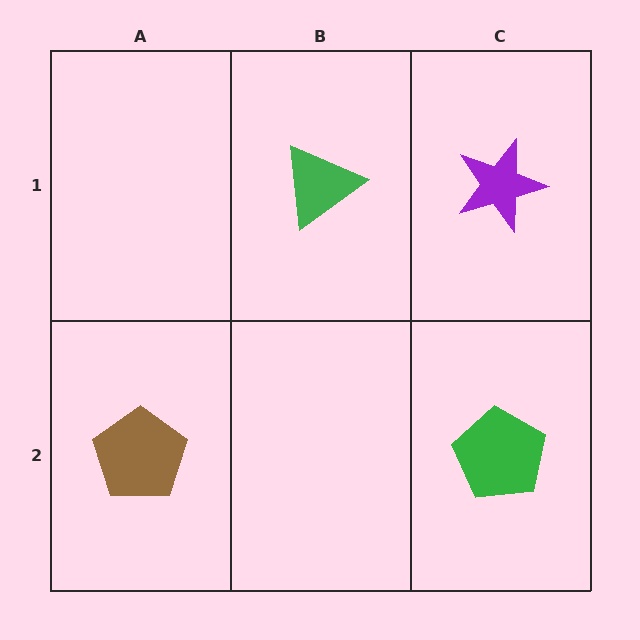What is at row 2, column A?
A brown pentagon.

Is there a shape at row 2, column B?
No, that cell is empty.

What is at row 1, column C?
A purple star.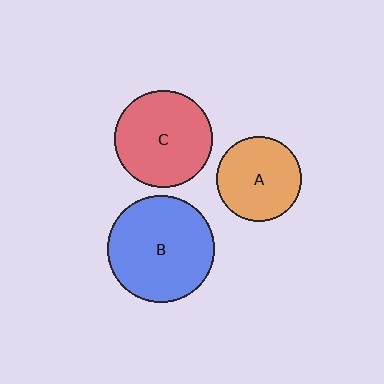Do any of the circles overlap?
No, none of the circles overlap.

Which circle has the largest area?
Circle B (blue).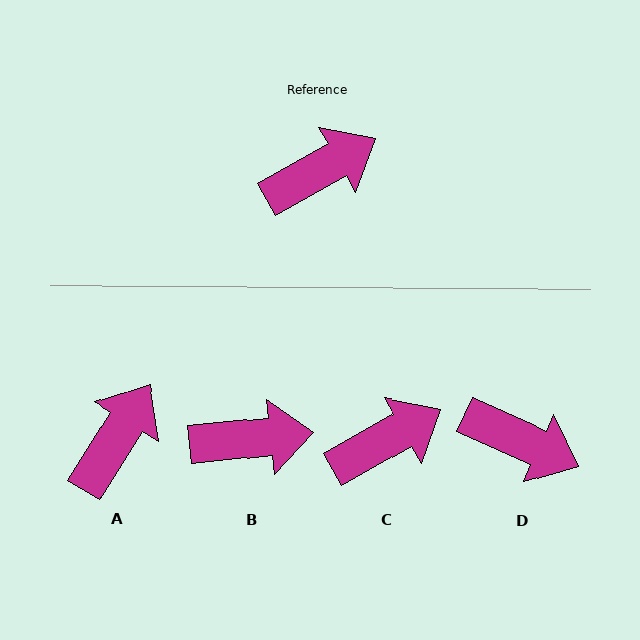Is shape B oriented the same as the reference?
No, it is off by about 23 degrees.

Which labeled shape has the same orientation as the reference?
C.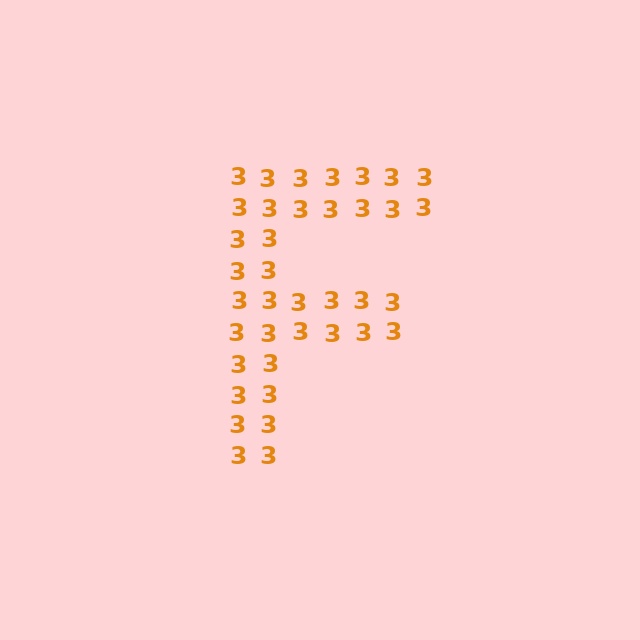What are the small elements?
The small elements are digit 3's.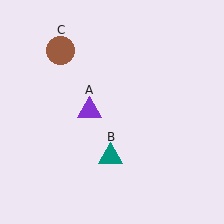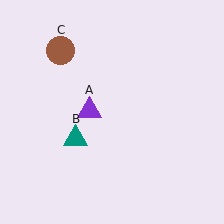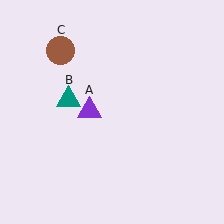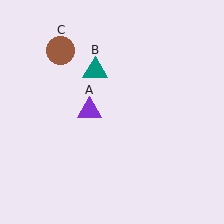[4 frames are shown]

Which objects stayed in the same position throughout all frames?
Purple triangle (object A) and brown circle (object C) remained stationary.